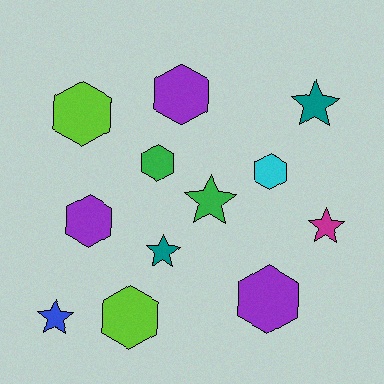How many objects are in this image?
There are 12 objects.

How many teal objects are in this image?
There are 2 teal objects.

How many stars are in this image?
There are 5 stars.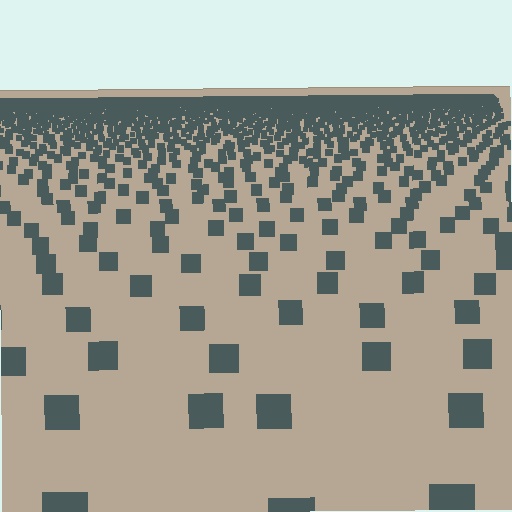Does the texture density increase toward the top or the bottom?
Density increases toward the top.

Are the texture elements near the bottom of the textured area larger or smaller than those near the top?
Larger. Near the bottom, elements are closer to the viewer and appear at a bigger on-screen size.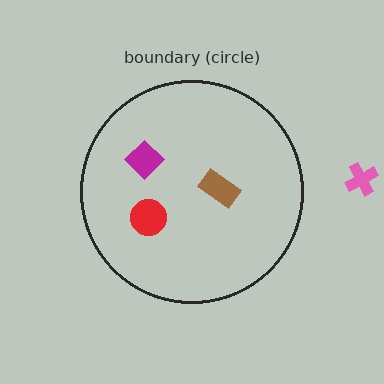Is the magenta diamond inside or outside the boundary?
Inside.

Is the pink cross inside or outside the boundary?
Outside.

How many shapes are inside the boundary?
3 inside, 1 outside.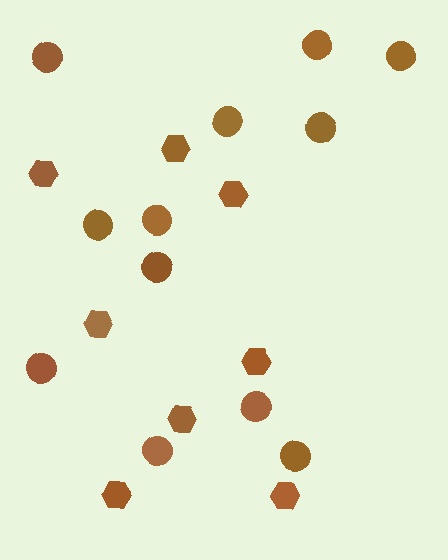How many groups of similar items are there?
There are 2 groups: one group of hexagons (8) and one group of circles (12).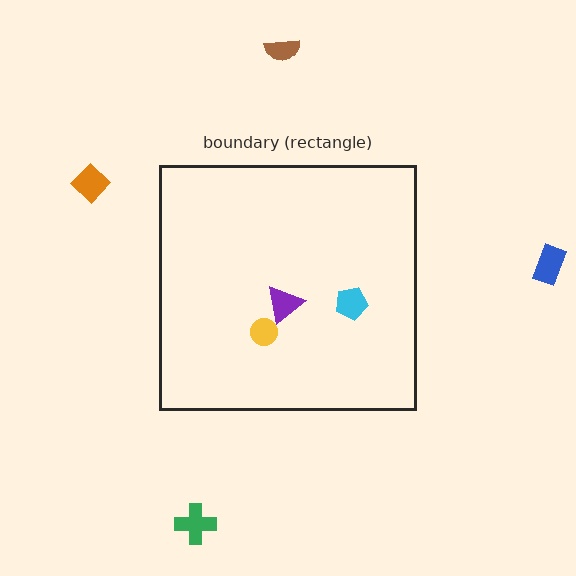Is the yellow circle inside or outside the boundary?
Inside.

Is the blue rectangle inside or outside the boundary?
Outside.